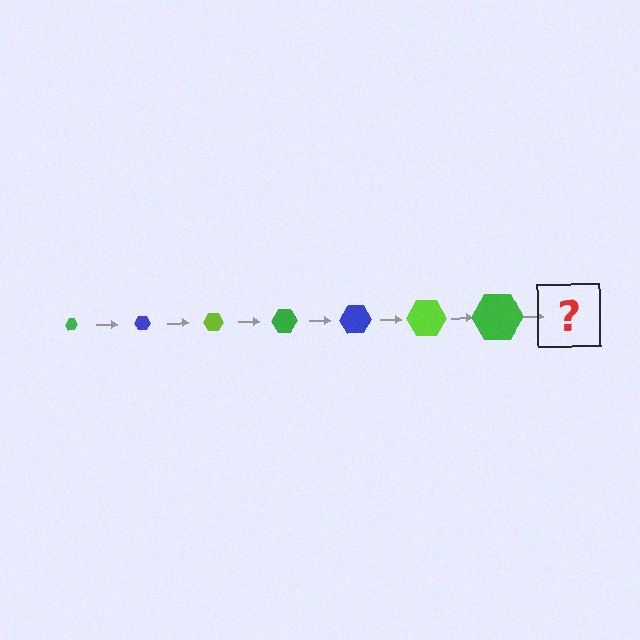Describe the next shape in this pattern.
It should be a blue hexagon, larger than the previous one.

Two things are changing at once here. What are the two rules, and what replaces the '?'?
The two rules are that the hexagon grows larger each step and the color cycles through green, blue, and lime. The '?' should be a blue hexagon, larger than the previous one.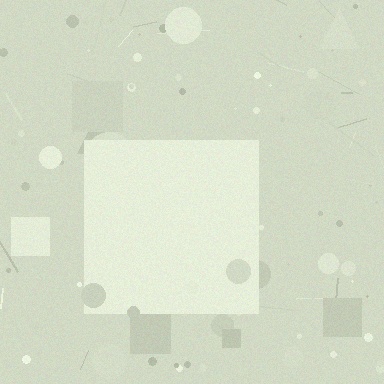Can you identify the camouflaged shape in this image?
The camouflaged shape is a square.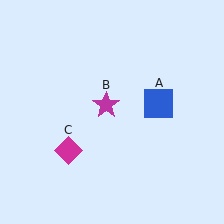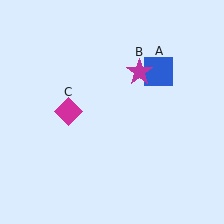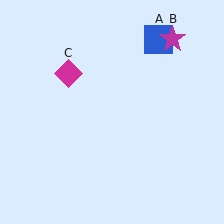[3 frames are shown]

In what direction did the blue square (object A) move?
The blue square (object A) moved up.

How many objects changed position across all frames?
3 objects changed position: blue square (object A), magenta star (object B), magenta diamond (object C).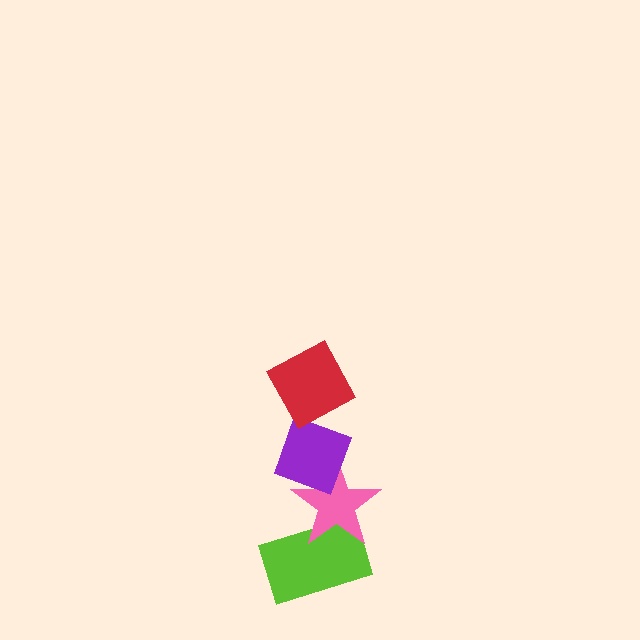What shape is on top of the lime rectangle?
The pink star is on top of the lime rectangle.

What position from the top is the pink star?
The pink star is 3rd from the top.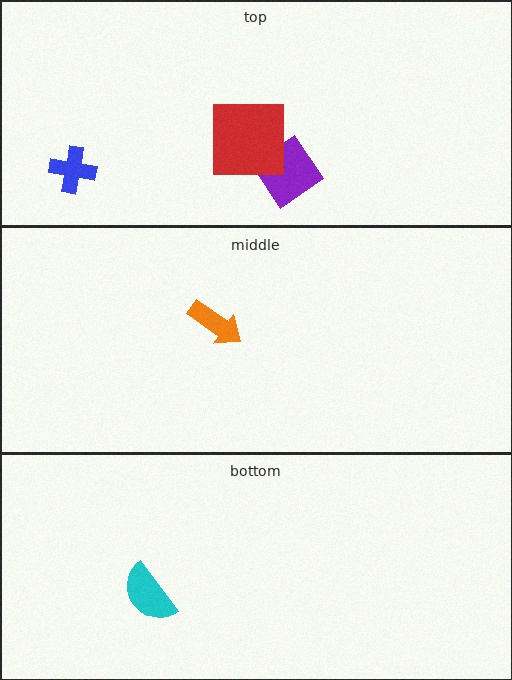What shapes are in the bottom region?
The cyan semicircle.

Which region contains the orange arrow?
The middle region.